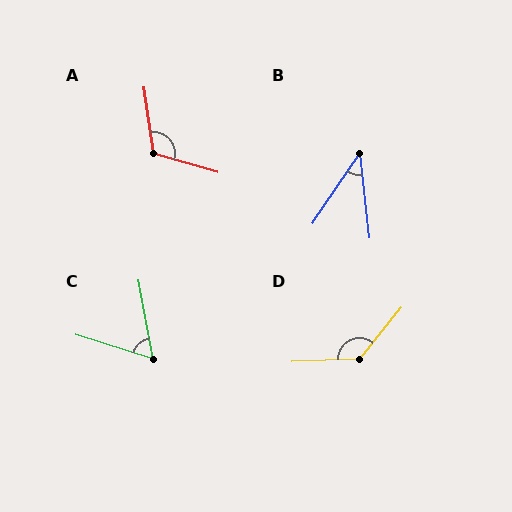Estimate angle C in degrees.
Approximately 62 degrees.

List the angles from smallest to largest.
B (40°), C (62°), A (114°), D (131°).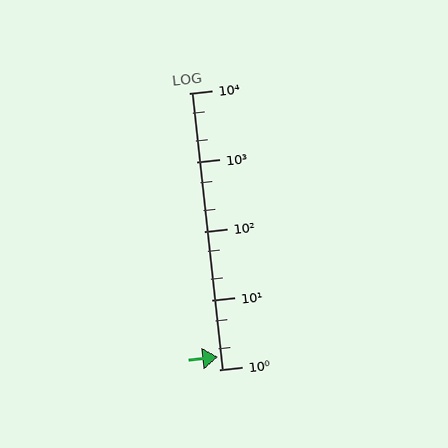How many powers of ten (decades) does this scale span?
The scale spans 4 decades, from 1 to 10000.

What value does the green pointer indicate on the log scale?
The pointer indicates approximately 1.5.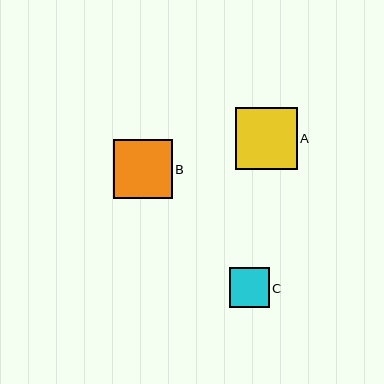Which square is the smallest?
Square C is the smallest with a size of approximately 39 pixels.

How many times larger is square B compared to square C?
Square B is approximately 1.5 times the size of square C.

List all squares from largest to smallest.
From largest to smallest: A, B, C.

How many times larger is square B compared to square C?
Square B is approximately 1.5 times the size of square C.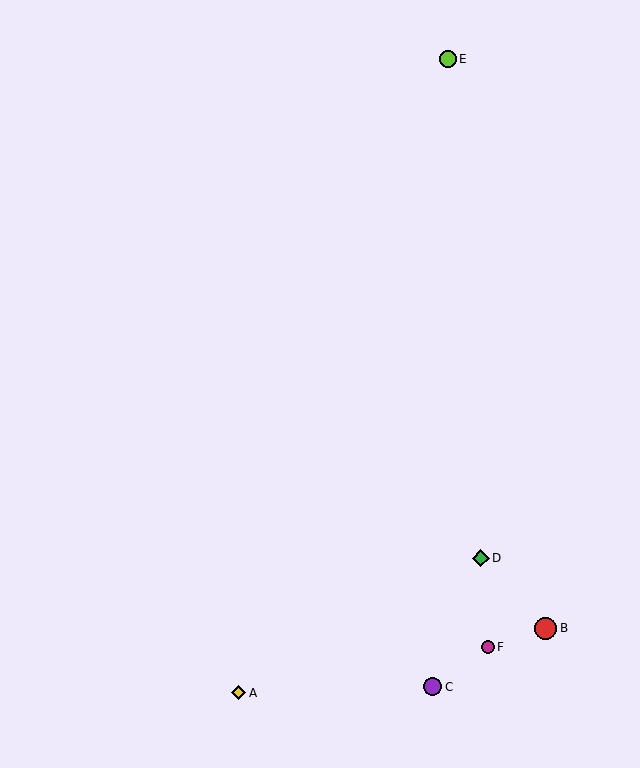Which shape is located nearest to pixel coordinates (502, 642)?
The magenta circle (labeled F) at (488, 647) is nearest to that location.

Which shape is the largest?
The red circle (labeled B) is the largest.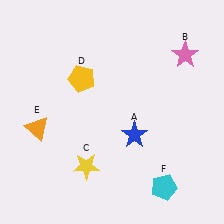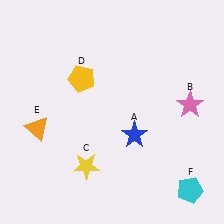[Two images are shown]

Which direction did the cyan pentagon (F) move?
The cyan pentagon (F) moved right.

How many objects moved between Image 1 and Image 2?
2 objects moved between the two images.